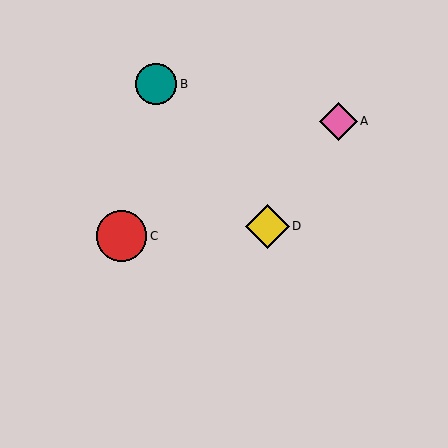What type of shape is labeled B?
Shape B is a teal circle.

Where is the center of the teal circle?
The center of the teal circle is at (156, 84).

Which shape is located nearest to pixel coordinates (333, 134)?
The pink diamond (labeled A) at (338, 121) is nearest to that location.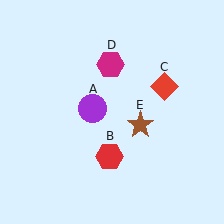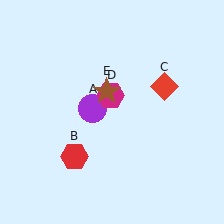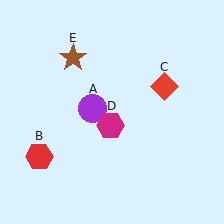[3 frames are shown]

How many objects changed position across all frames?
3 objects changed position: red hexagon (object B), magenta hexagon (object D), brown star (object E).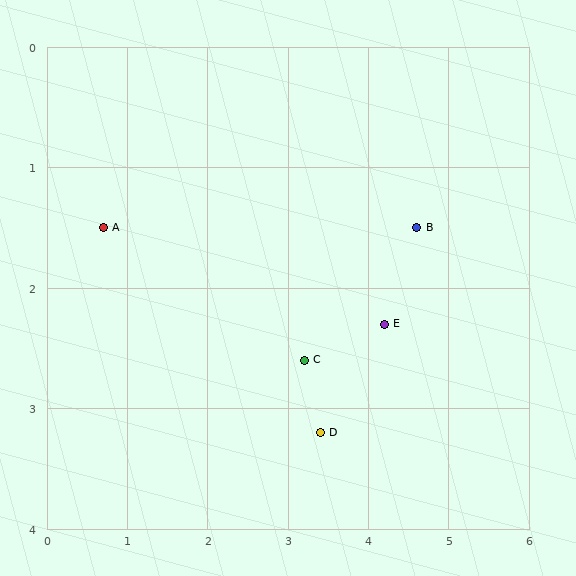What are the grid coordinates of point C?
Point C is at approximately (3.2, 2.6).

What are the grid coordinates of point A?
Point A is at approximately (0.7, 1.5).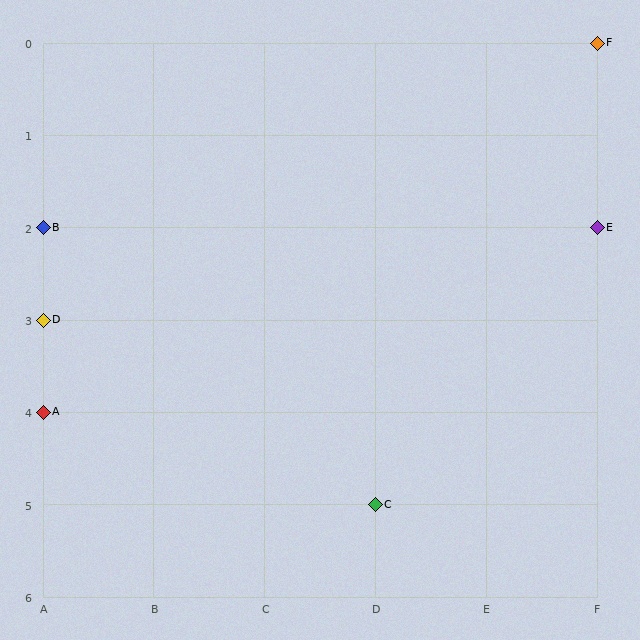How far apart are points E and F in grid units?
Points E and F are 2 rows apart.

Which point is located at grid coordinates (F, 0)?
Point F is at (F, 0).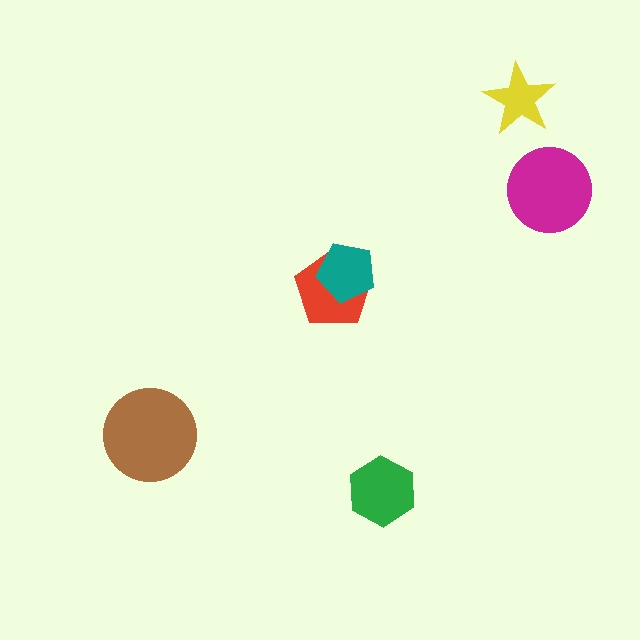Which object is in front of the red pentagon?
The teal pentagon is in front of the red pentagon.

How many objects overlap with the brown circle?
0 objects overlap with the brown circle.